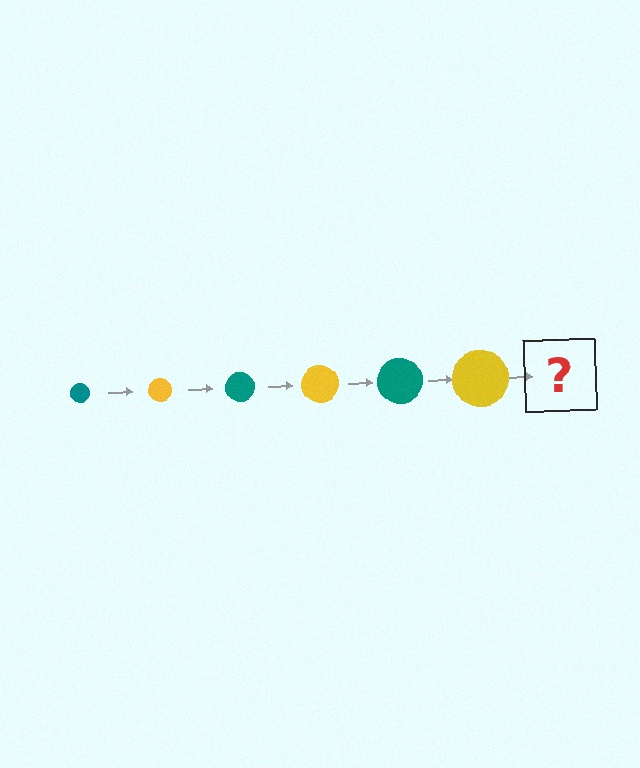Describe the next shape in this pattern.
It should be a teal circle, larger than the previous one.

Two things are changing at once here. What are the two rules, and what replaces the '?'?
The two rules are that the circle grows larger each step and the color cycles through teal and yellow. The '?' should be a teal circle, larger than the previous one.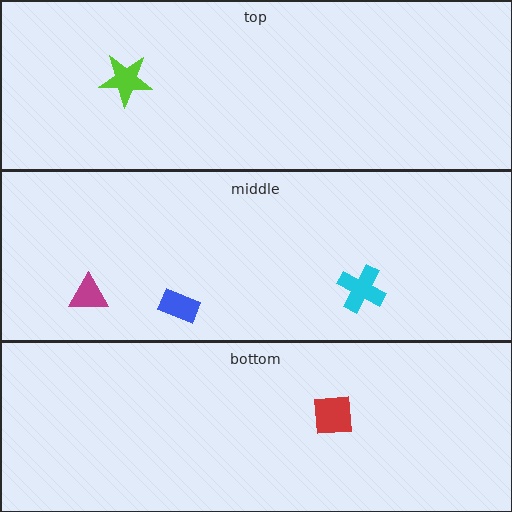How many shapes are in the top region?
1.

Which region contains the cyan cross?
The middle region.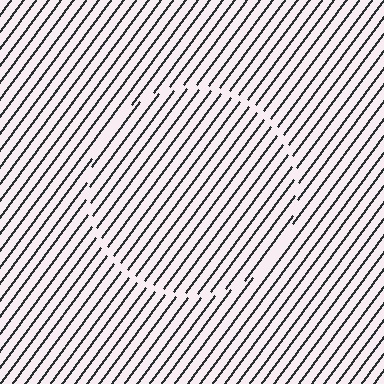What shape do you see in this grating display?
An illusory circle. The interior of the shape contains the same grating, shifted by half a period — the contour is defined by the phase discontinuity where line-ends from the inner and outer gratings abut.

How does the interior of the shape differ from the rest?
The interior of the shape contains the same grating, shifted by half a period — the contour is defined by the phase discontinuity where line-ends from the inner and outer gratings abut.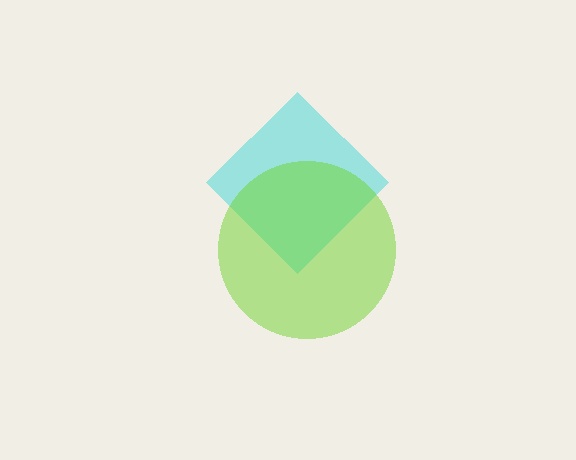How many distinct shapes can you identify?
There are 2 distinct shapes: a cyan diamond, a lime circle.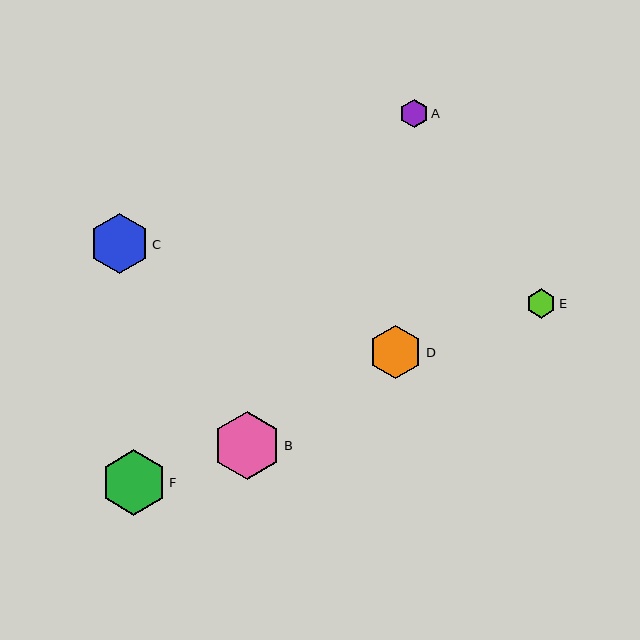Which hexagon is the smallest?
Hexagon A is the smallest with a size of approximately 28 pixels.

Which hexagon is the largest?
Hexagon B is the largest with a size of approximately 68 pixels.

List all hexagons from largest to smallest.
From largest to smallest: B, F, C, D, E, A.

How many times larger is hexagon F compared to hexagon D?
Hexagon F is approximately 1.2 times the size of hexagon D.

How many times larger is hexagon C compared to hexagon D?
Hexagon C is approximately 1.1 times the size of hexagon D.